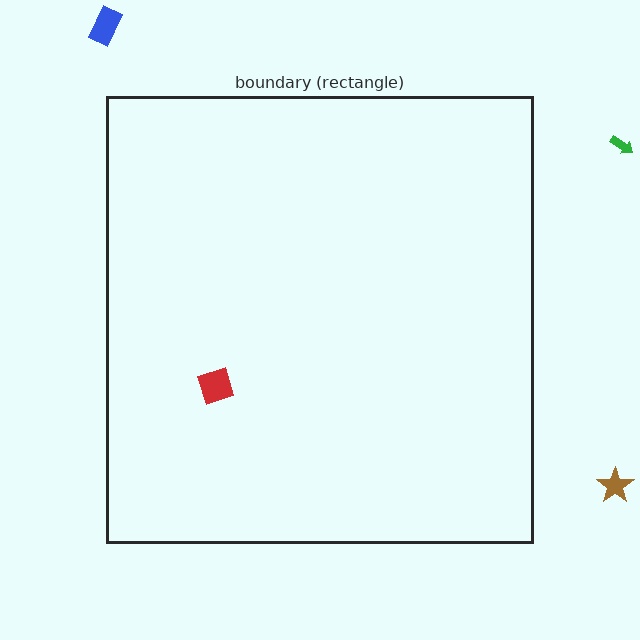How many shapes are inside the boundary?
1 inside, 3 outside.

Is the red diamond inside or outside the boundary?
Inside.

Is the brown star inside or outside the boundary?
Outside.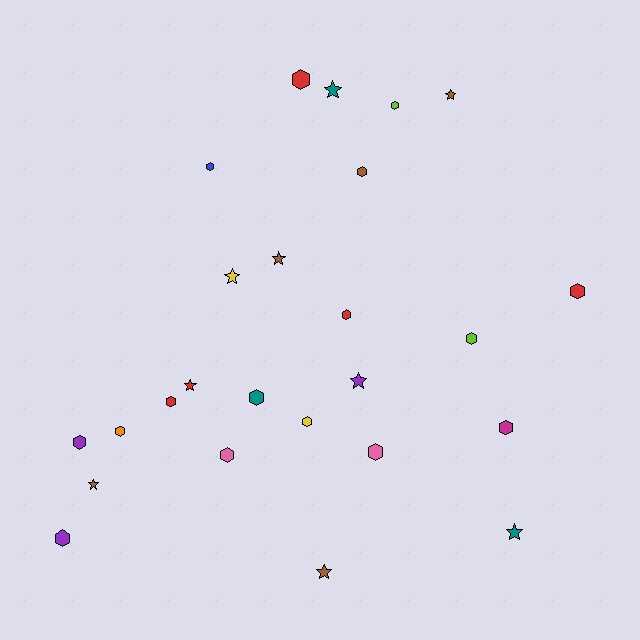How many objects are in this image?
There are 25 objects.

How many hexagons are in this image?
There are 16 hexagons.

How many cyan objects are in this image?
There are no cyan objects.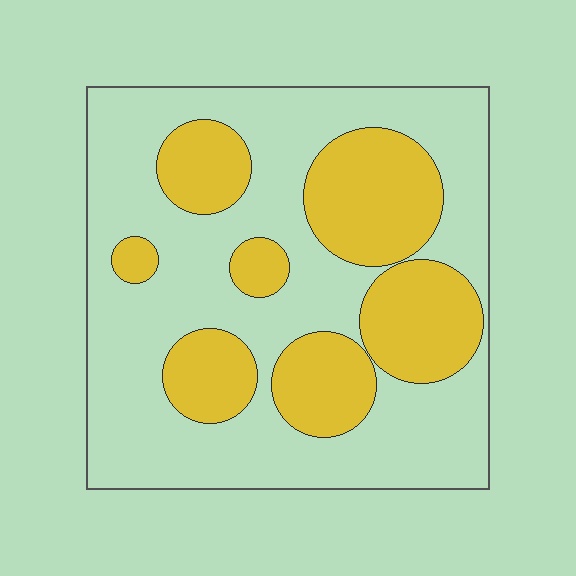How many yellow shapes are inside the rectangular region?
7.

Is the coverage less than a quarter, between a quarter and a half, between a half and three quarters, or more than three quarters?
Between a quarter and a half.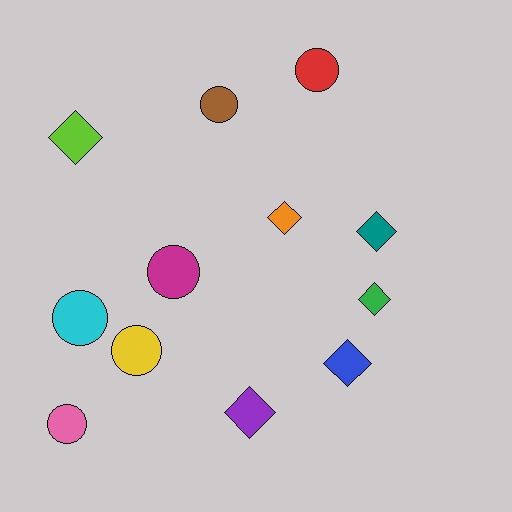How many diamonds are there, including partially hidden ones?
There are 6 diamonds.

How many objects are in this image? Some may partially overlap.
There are 12 objects.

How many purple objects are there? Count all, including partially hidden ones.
There is 1 purple object.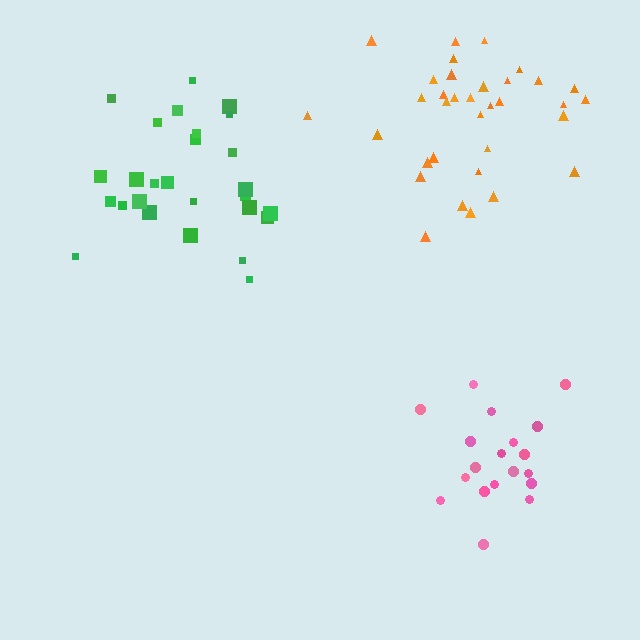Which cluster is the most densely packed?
Pink.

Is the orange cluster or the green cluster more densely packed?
Orange.